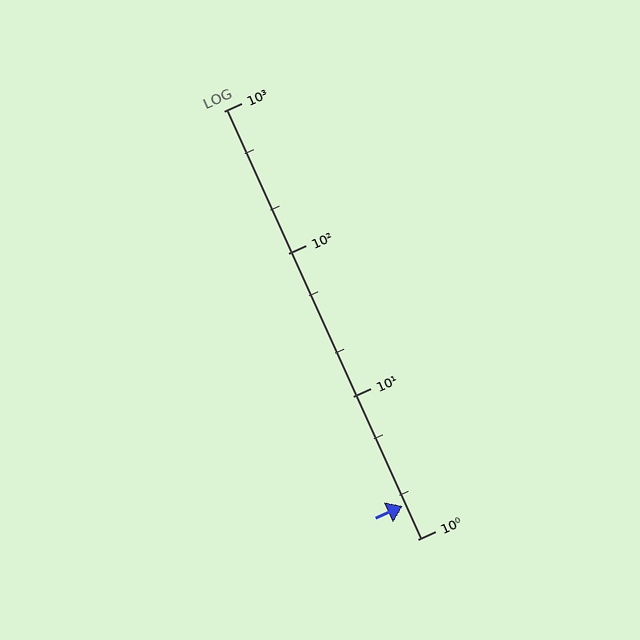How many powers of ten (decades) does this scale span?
The scale spans 3 decades, from 1 to 1000.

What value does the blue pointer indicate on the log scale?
The pointer indicates approximately 1.7.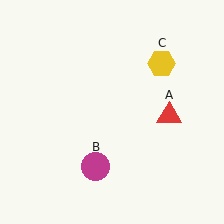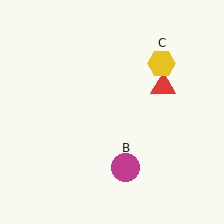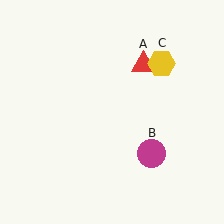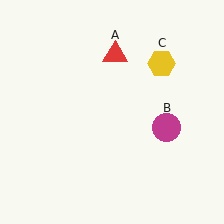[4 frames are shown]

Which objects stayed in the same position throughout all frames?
Yellow hexagon (object C) remained stationary.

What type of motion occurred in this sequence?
The red triangle (object A), magenta circle (object B) rotated counterclockwise around the center of the scene.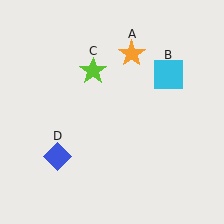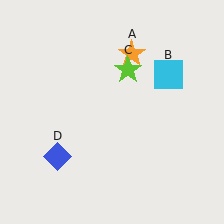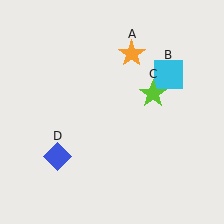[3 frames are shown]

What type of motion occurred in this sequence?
The lime star (object C) rotated clockwise around the center of the scene.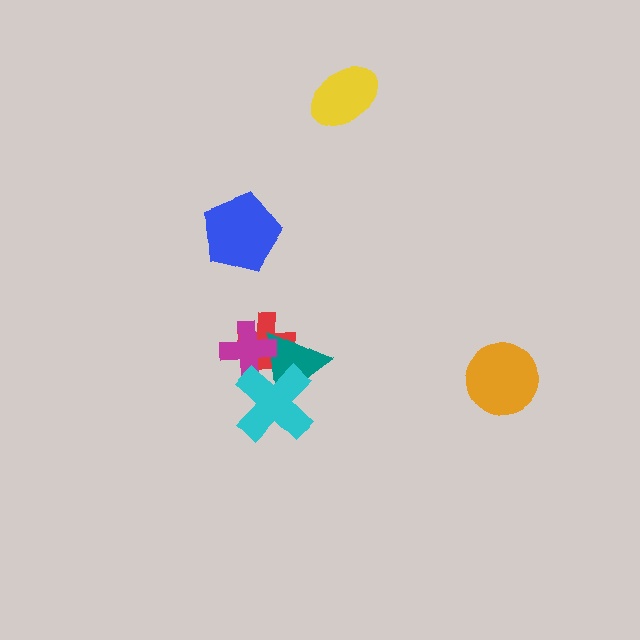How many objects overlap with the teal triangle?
3 objects overlap with the teal triangle.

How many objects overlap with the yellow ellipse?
0 objects overlap with the yellow ellipse.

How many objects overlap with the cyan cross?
3 objects overlap with the cyan cross.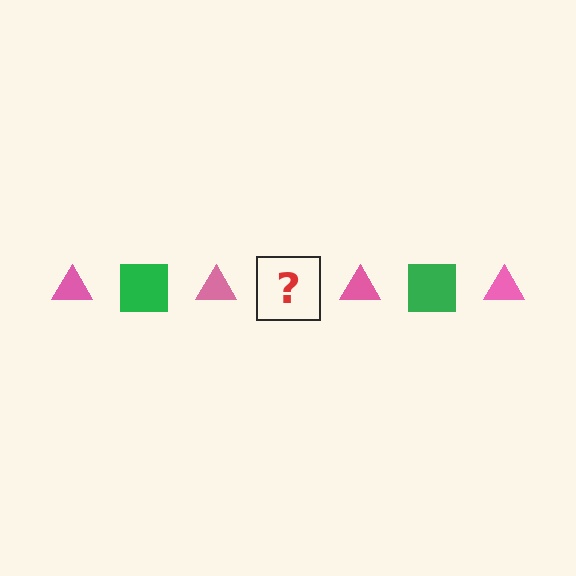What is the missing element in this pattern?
The missing element is a green square.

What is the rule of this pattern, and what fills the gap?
The rule is that the pattern alternates between pink triangle and green square. The gap should be filled with a green square.